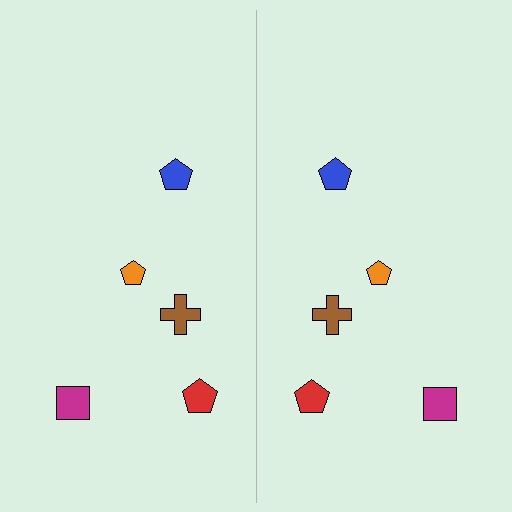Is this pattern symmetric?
Yes, this pattern has bilateral (reflection) symmetry.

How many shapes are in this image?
There are 10 shapes in this image.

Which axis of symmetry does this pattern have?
The pattern has a vertical axis of symmetry running through the center of the image.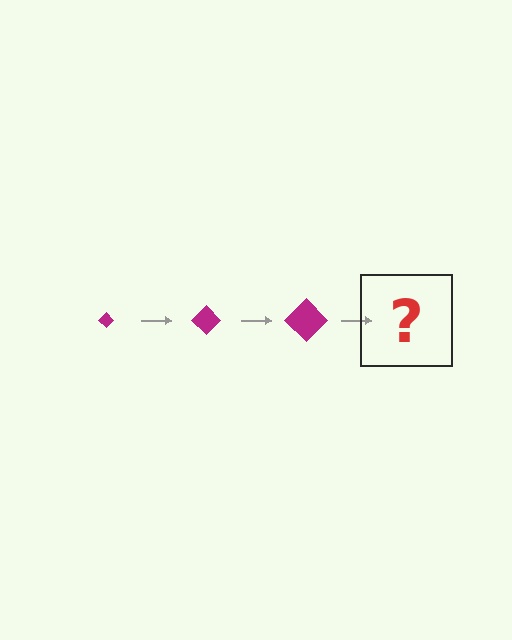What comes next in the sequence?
The next element should be a magenta diamond, larger than the previous one.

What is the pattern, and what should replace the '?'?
The pattern is that the diamond gets progressively larger each step. The '?' should be a magenta diamond, larger than the previous one.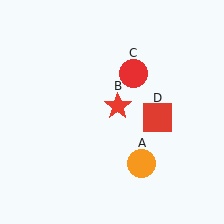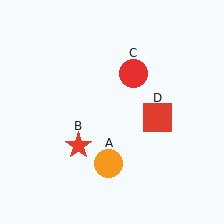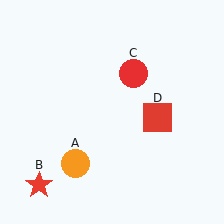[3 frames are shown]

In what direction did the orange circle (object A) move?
The orange circle (object A) moved left.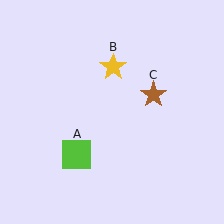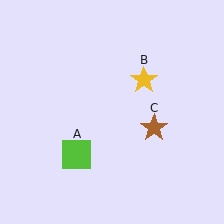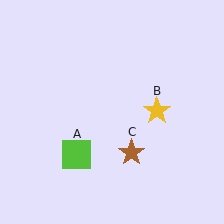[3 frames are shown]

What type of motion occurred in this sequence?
The yellow star (object B), brown star (object C) rotated clockwise around the center of the scene.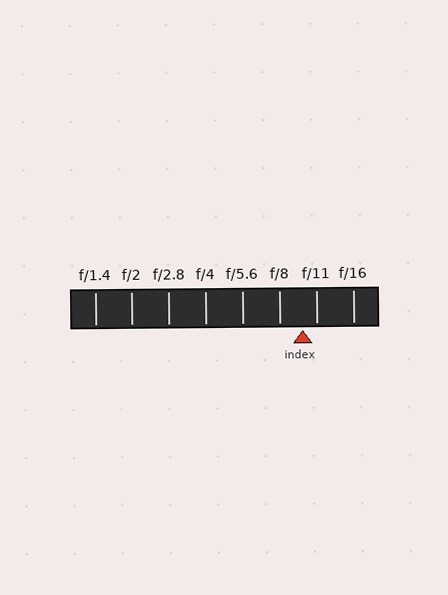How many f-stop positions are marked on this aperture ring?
There are 8 f-stop positions marked.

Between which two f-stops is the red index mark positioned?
The index mark is between f/8 and f/11.